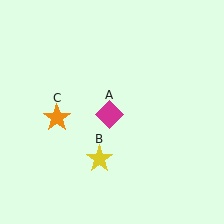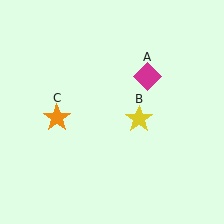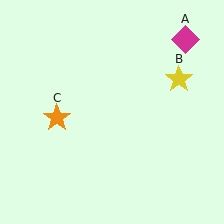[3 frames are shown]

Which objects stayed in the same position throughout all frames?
Orange star (object C) remained stationary.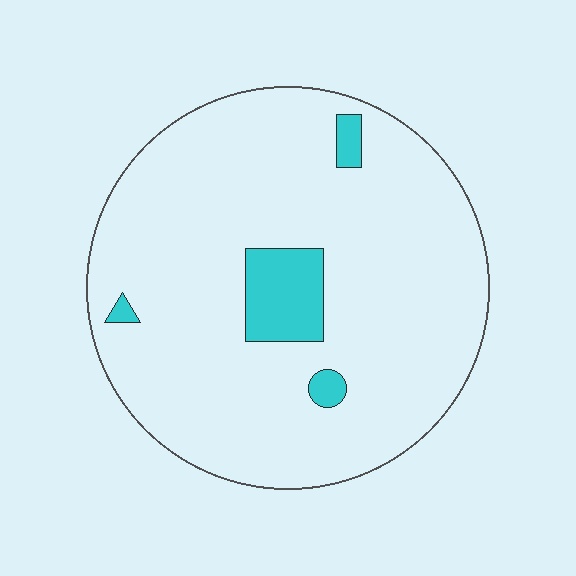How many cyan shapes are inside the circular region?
4.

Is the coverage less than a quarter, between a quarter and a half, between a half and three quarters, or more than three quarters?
Less than a quarter.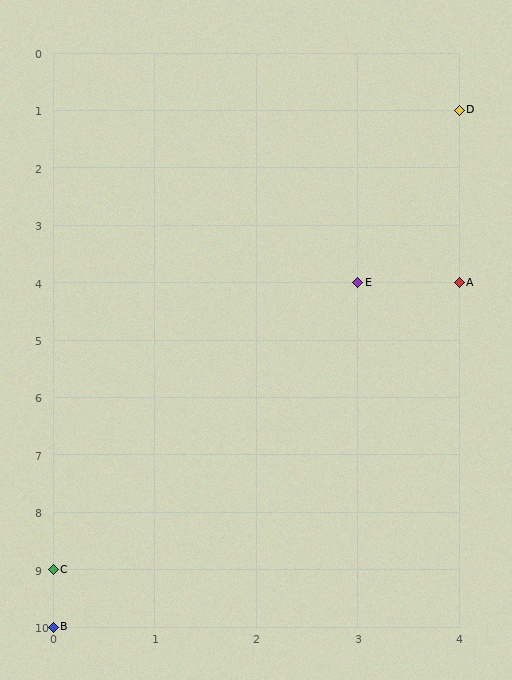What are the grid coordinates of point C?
Point C is at grid coordinates (0, 9).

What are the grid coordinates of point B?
Point B is at grid coordinates (0, 10).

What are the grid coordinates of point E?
Point E is at grid coordinates (3, 4).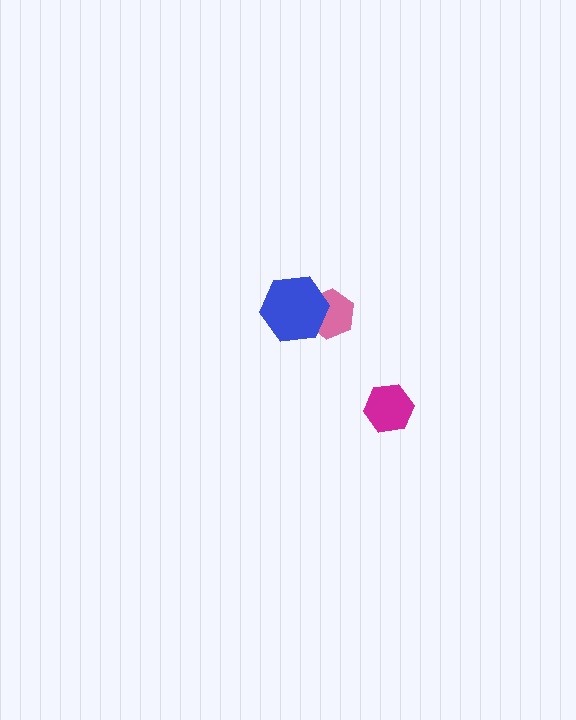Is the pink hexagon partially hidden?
Yes, it is partially covered by another shape.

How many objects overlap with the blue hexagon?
1 object overlaps with the blue hexagon.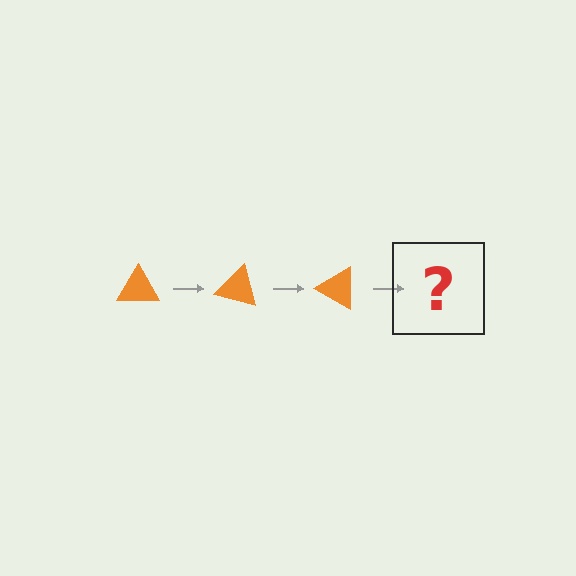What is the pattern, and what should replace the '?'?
The pattern is that the triangle rotates 15 degrees each step. The '?' should be an orange triangle rotated 45 degrees.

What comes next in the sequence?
The next element should be an orange triangle rotated 45 degrees.